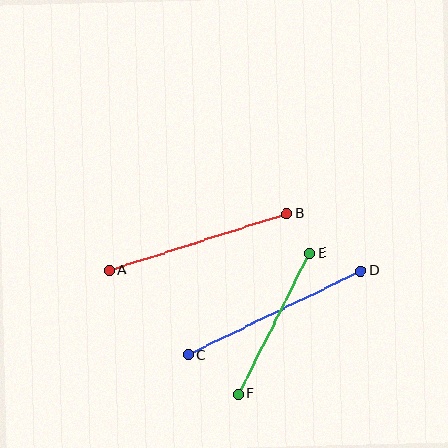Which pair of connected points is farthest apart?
Points C and D are farthest apart.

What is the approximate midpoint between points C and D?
The midpoint is at approximately (275, 313) pixels.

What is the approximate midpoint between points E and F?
The midpoint is at approximately (274, 323) pixels.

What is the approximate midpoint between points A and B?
The midpoint is at approximately (198, 242) pixels.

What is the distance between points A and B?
The distance is approximately 186 pixels.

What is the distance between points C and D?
The distance is approximately 192 pixels.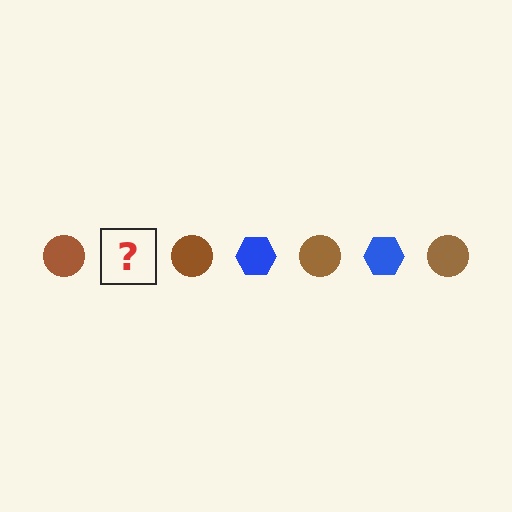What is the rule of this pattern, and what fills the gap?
The rule is that the pattern alternates between brown circle and blue hexagon. The gap should be filled with a blue hexagon.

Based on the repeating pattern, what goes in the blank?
The blank should be a blue hexagon.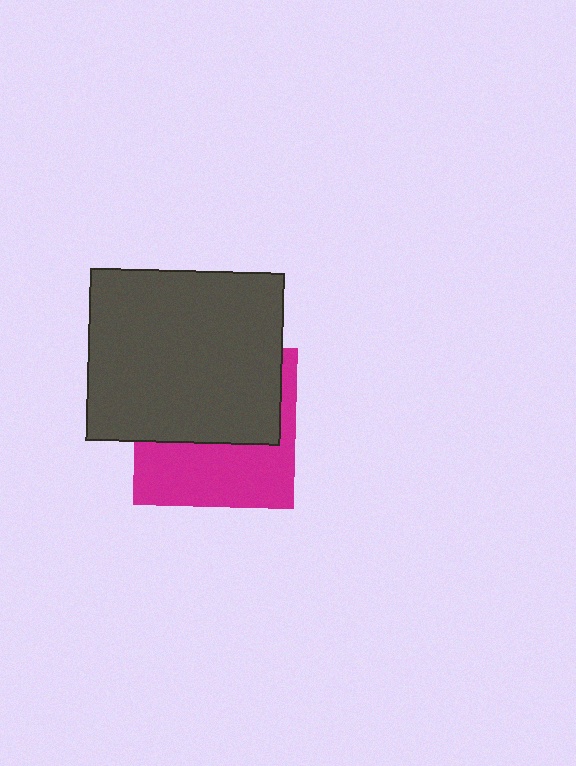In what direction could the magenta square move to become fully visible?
The magenta square could move down. That would shift it out from behind the dark gray rectangle entirely.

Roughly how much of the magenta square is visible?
About half of it is visible (roughly 45%).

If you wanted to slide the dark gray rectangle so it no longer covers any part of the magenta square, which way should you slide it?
Slide it up — that is the most direct way to separate the two shapes.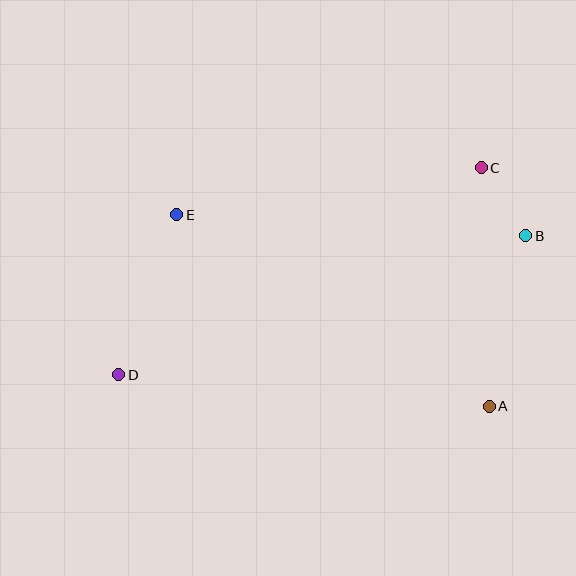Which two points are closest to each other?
Points B and C are closest to each other.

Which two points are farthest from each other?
Points B and D are farthest from each other.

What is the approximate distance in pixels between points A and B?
The distance between A and B is approximately 175 pixels.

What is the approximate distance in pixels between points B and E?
The distance between B and E is approximately 349 pixels.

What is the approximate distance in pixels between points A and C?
The distance between A and C is approximately 239 pixels.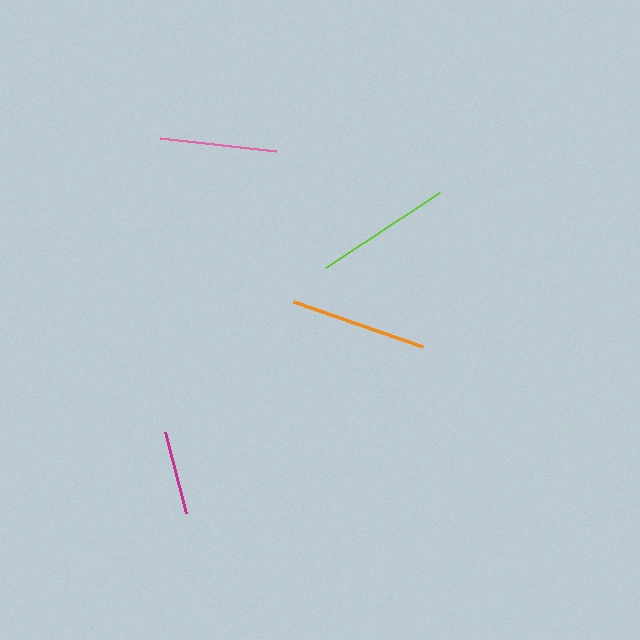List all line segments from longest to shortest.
From longest to shortest: orange, lime, pink, magenta.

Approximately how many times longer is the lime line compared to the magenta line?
The lime line is approximately 1.6 times the length of the magenta line.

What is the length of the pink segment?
The pink segment is approximately 116 pixels long.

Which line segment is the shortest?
The magenta line is the shortest at approximately 84 pixels.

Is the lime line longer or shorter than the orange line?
The orange line is longer than the lime line.